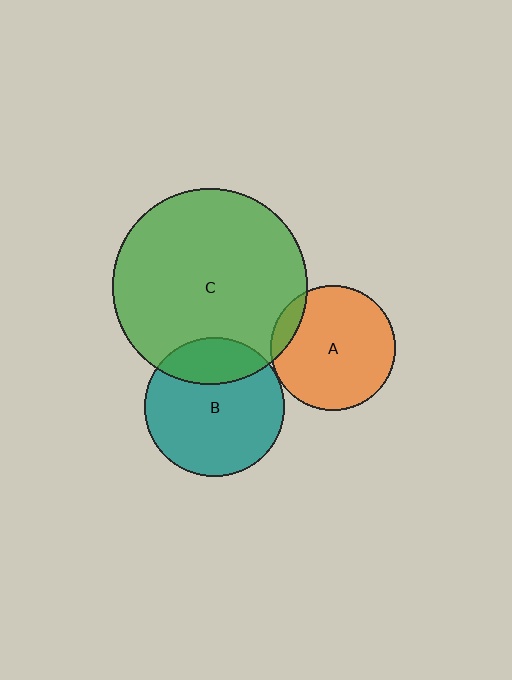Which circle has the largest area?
Circle C (green).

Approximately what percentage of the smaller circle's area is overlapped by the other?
Approximately 25%.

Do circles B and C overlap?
Yes.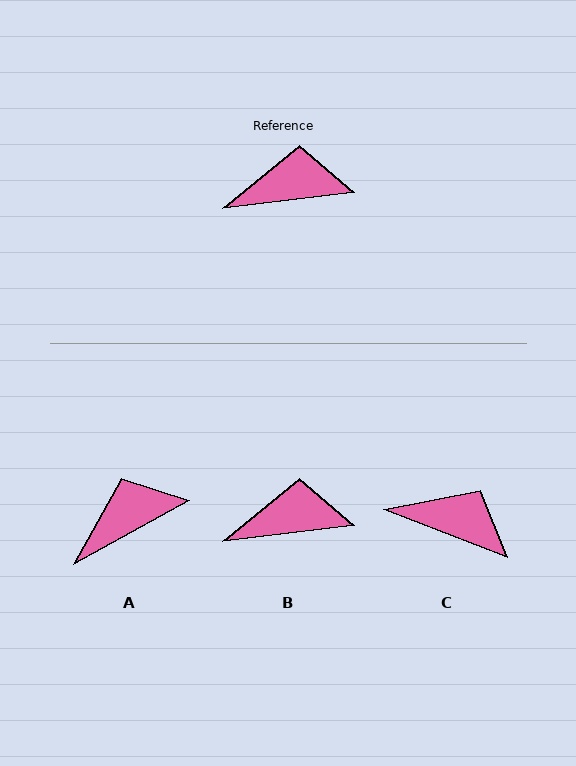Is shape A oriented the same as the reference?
No, it is off by about 22 degrees.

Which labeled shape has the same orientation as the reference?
B.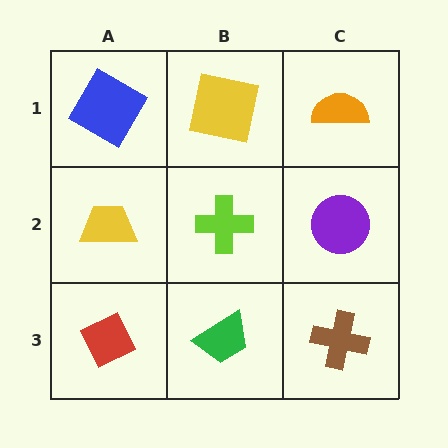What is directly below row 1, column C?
A purple circle.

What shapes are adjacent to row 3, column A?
A yellow trapezoid (row 2, column A), a green trapezoid (row 3, column B).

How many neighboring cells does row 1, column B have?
3.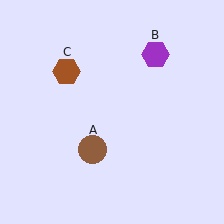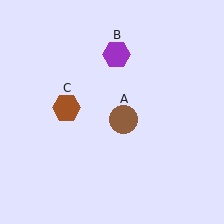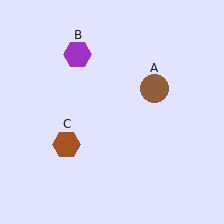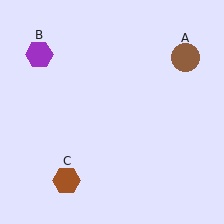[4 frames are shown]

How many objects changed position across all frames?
3 objects changed position: brown circle (object A), purple hexagon (object B), brown hexagon (object C).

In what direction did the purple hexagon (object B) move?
The purple hexagon (object B) moved left.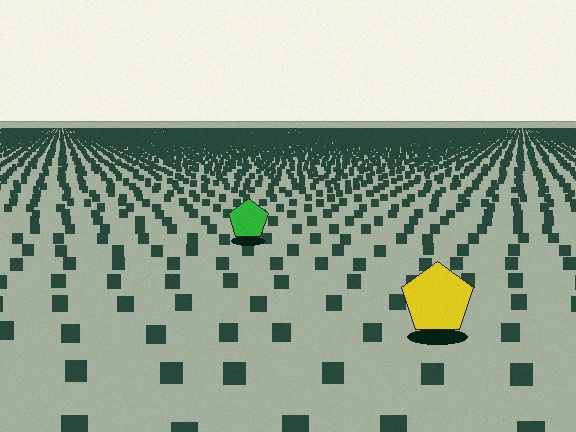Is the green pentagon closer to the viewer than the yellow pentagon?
No. The yellow pentagon is closer — you can tell from the texture gradient: the ground texture is coarser near it.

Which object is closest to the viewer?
The yellow pentagon is closest. The texture marks near it are larger and more spread out.